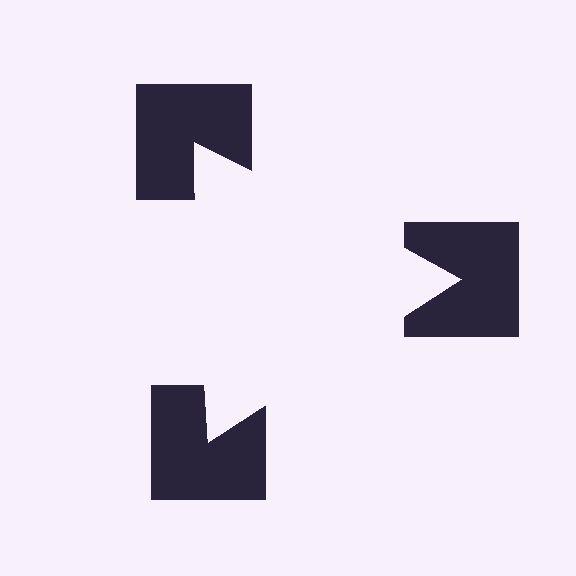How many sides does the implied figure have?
3 sides.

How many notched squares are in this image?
There are 3 — one at each vertex of the illusory triangle.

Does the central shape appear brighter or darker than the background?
It typically appears slightly brighter than the background, even though no actual brightness change is drawn.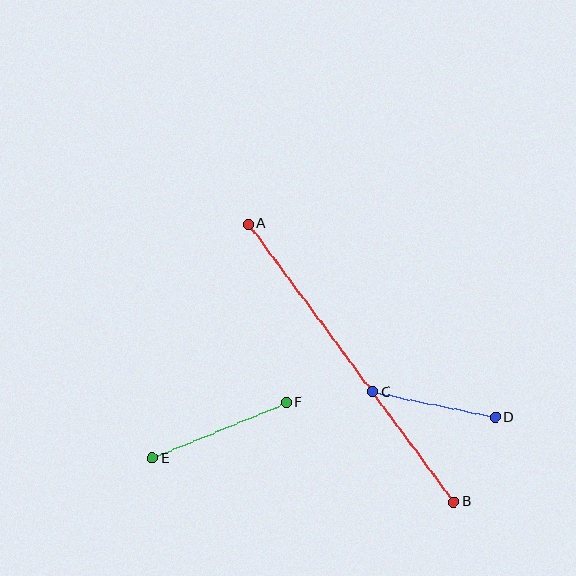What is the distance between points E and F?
The distance is approximately 145 pixels.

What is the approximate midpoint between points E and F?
The midpoint is at approximately (220, 430) pixels.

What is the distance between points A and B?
The distance is approximately 346 pixels.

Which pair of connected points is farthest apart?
Points A and B are farthest apart.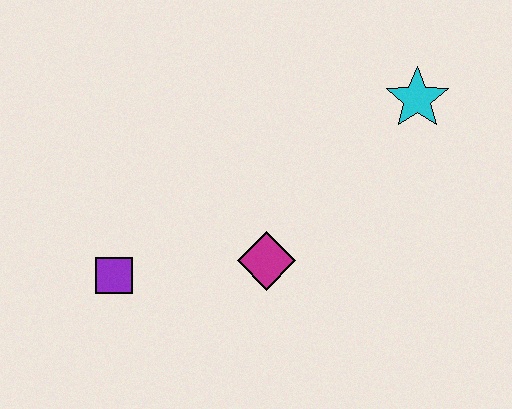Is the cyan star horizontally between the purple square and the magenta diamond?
No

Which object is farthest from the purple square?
The cyan star is farthest from the purple square.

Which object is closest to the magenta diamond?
The purple square is closest to the magenta diamond.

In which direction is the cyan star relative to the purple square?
The cyan star is to the right of the purple square.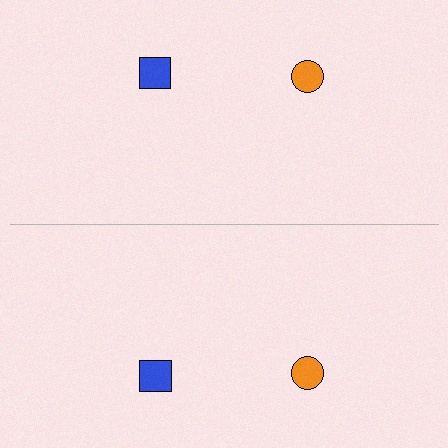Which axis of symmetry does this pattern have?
The pattern has a horizontal axis of symmetry running through the center of the image.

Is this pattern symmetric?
Yes, this pattern has bilateral (reflection) symmetry.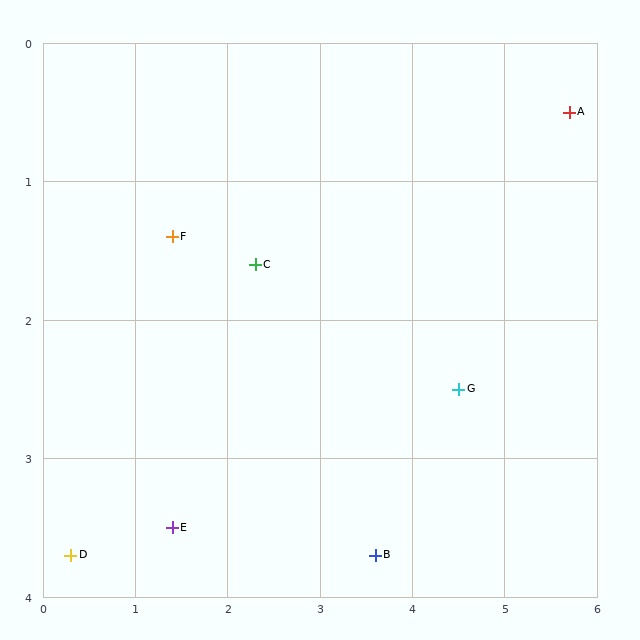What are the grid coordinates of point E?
Point E is at approximately (1.4, 3.5).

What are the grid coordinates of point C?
Point C is at approximately (2.3, 1.6).